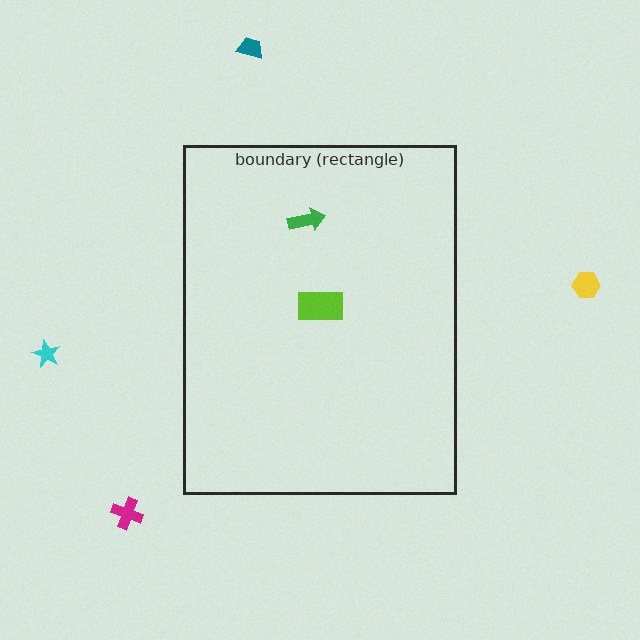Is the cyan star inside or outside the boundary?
Outside.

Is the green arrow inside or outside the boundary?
Inside.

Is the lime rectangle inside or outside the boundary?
Inside.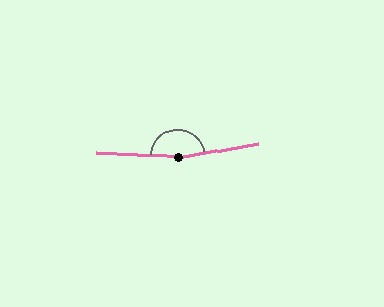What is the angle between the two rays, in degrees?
Approximately 169 degrees.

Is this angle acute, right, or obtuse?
It is obtuse.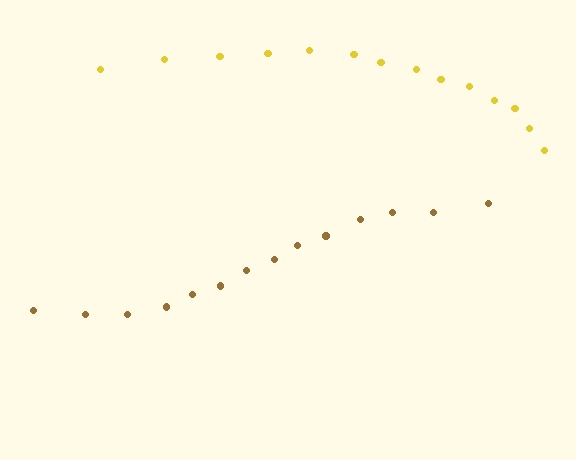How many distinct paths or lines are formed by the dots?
There are 2 distinct paths.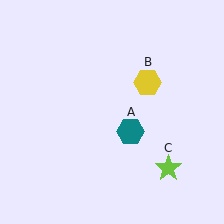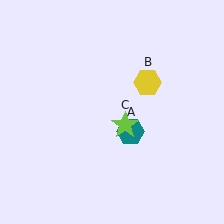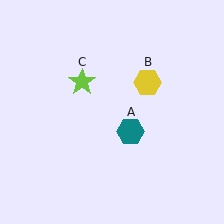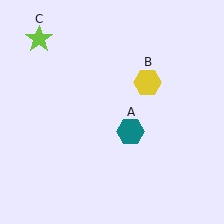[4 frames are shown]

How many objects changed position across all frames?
1 object changed position: lime star (object C).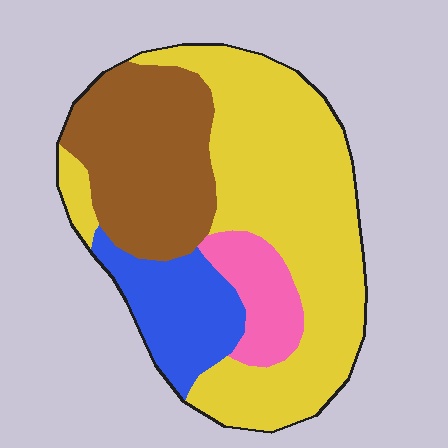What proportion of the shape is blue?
Blue takes up about one eighth (1/8) of the shape.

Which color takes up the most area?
Yellow, at roughly 50%.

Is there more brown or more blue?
Brown.